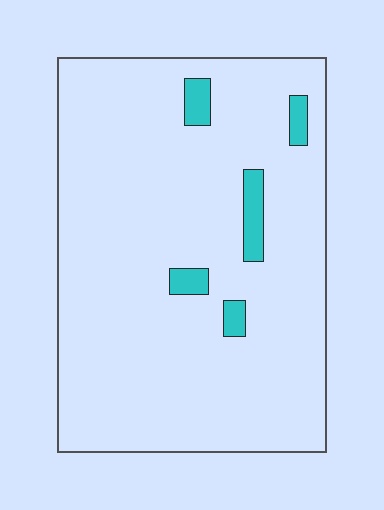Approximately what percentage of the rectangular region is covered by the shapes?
Approximately 5%.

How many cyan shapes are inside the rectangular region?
5.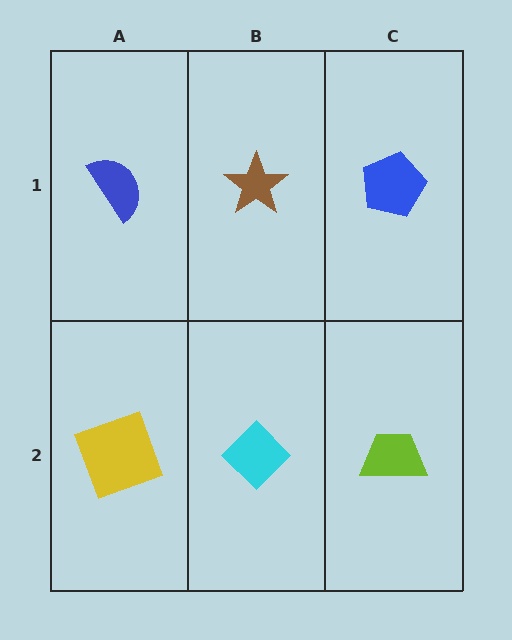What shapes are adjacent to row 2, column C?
A blue pentagon (row 1, column C), a cyan diamond (row 2, column B).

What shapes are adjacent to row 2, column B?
A brown star (row 1, column B), a yellow square (row 2, column A), a lime trapezoid (row 2, column C).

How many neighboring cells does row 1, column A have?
2.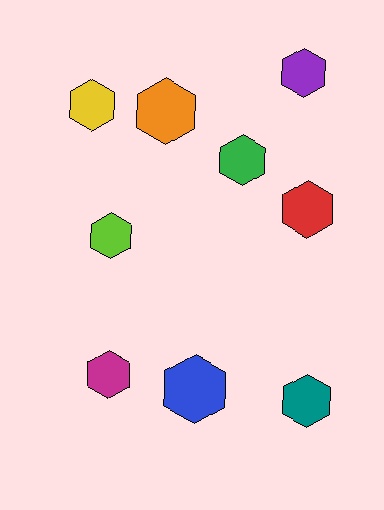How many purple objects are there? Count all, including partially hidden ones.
There is 1 purple object.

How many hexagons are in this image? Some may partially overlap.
There are 9 hexagons.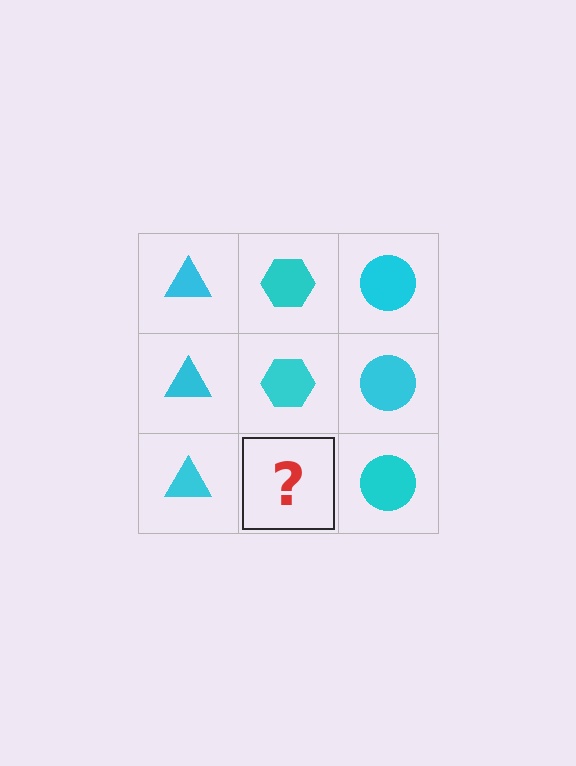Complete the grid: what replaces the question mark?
The question mark should be replaced with a cyan hexagon.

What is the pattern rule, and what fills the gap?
The rule is that each column has a consistent shape. The gap should be filled with a cyan hexagon.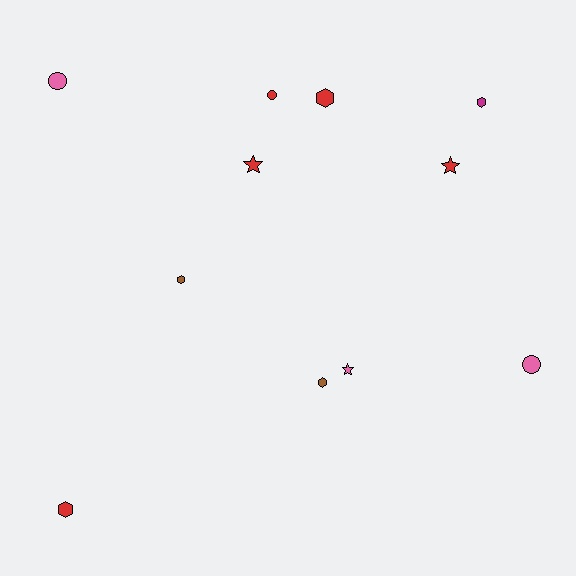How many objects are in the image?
There are 11 objects.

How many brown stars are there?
There are no brown stars.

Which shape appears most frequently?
Hexagon, with 5 objects.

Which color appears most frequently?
Red, with 5 objects.